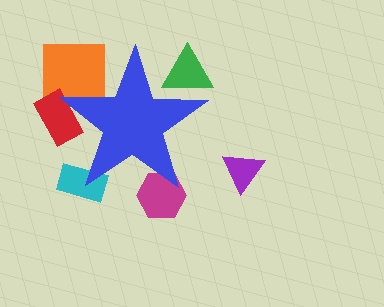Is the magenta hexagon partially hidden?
Yes, the magenta hexagon is partially hidden behind the blue star.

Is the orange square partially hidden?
Yes, the orange square is partially hidden behind the blue star.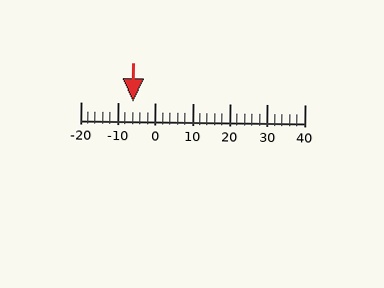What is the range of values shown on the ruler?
The ruler shows values from -20 to 40.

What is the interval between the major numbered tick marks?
The major tick marks are spaced 10 units apart.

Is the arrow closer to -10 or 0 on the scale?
The arrow is closer to -10.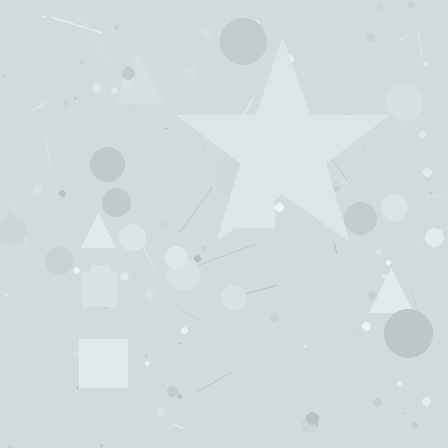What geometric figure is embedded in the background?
A star is embedded in the background.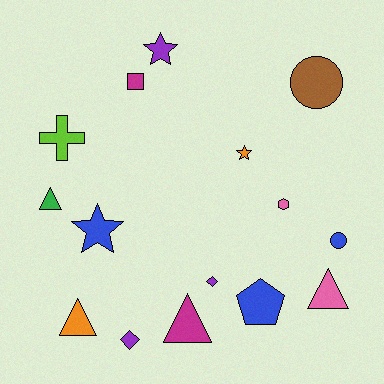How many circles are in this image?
There are 2 circles.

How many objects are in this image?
There are 15 objects.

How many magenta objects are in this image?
There are 2 magenta objects.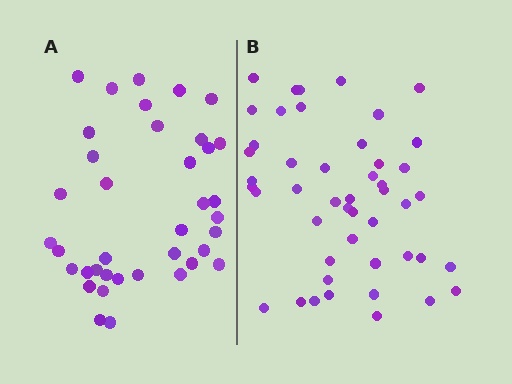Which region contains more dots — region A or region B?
Region B (the right region) has more dots.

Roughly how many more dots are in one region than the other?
Region B has roughly 8 or so more dots than region A.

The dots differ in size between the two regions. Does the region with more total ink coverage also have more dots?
No. Region A has more total ink coverage because its dots are larger, but region B actually contains more individual dots. Total area can be misleading — the number of items is what matters here.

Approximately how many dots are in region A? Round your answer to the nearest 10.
About 40 dots. (The exact count is 38, which rounds to 40.)